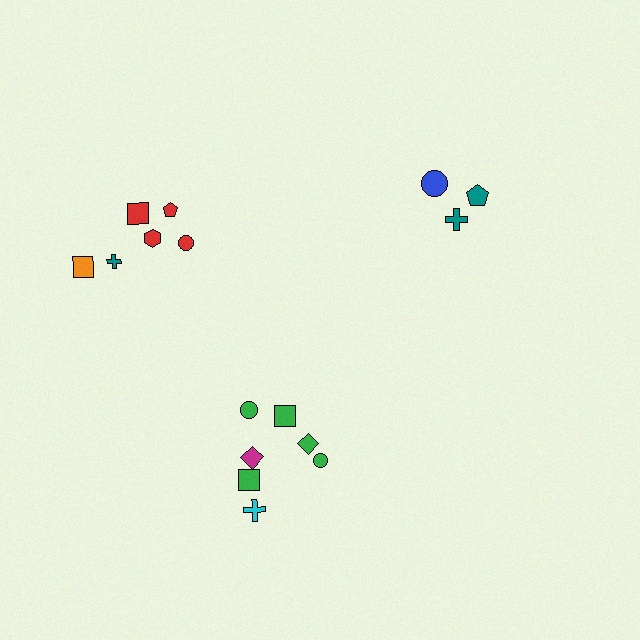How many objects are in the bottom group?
There are 7 objects.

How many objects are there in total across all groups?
There are 16 objects.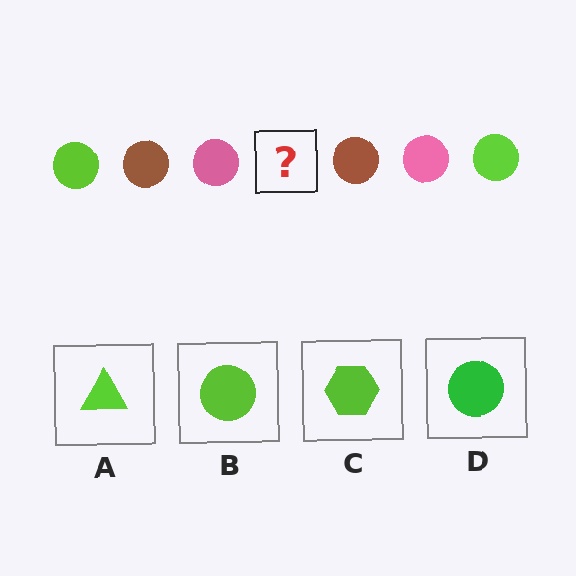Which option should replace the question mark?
Option B.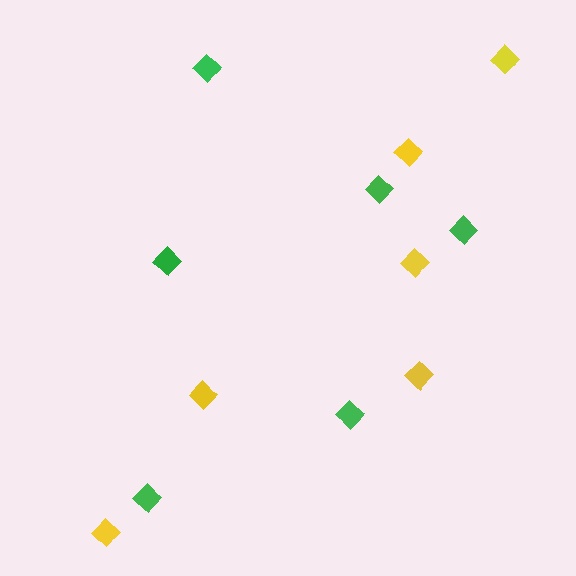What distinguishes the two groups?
There are 2 groups: one group of yellow diamonds (6) and one group of green diamonds (6).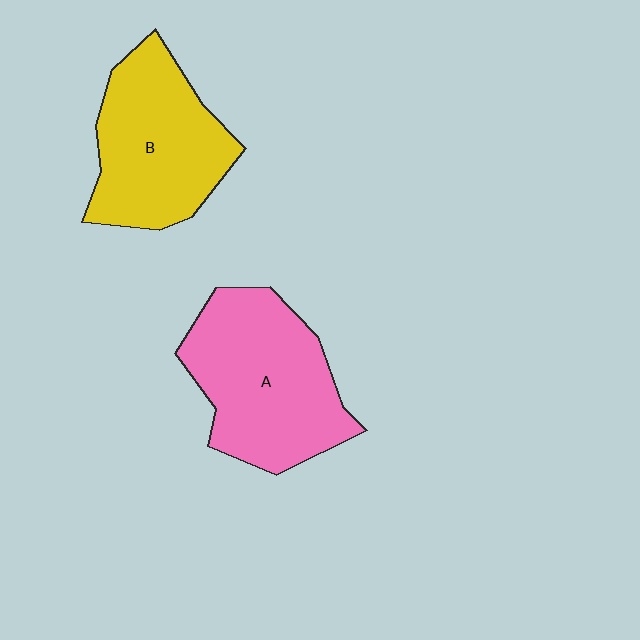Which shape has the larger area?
Shape A (pink).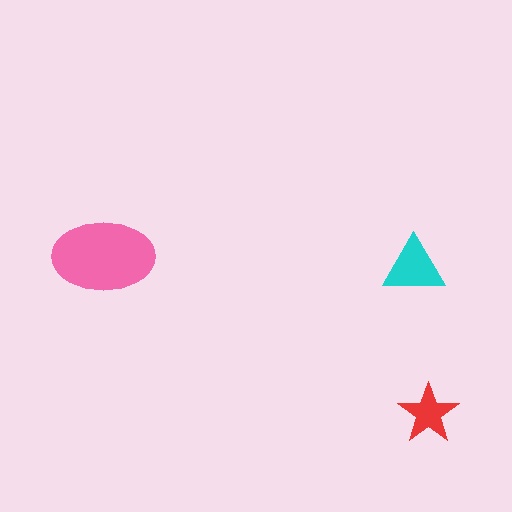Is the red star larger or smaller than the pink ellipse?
Smaller.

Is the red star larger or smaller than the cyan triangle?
Smaller.